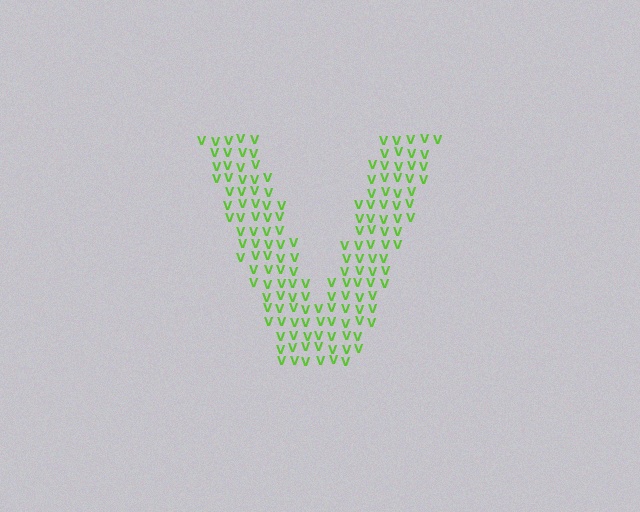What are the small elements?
The small elements are letter V's.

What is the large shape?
The large shape is the letter V.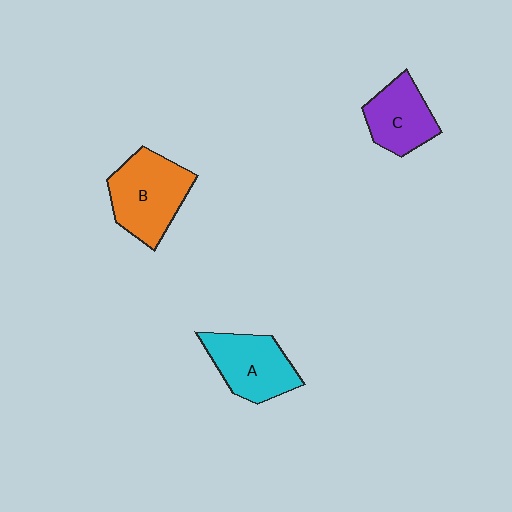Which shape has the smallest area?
Shape C (purple).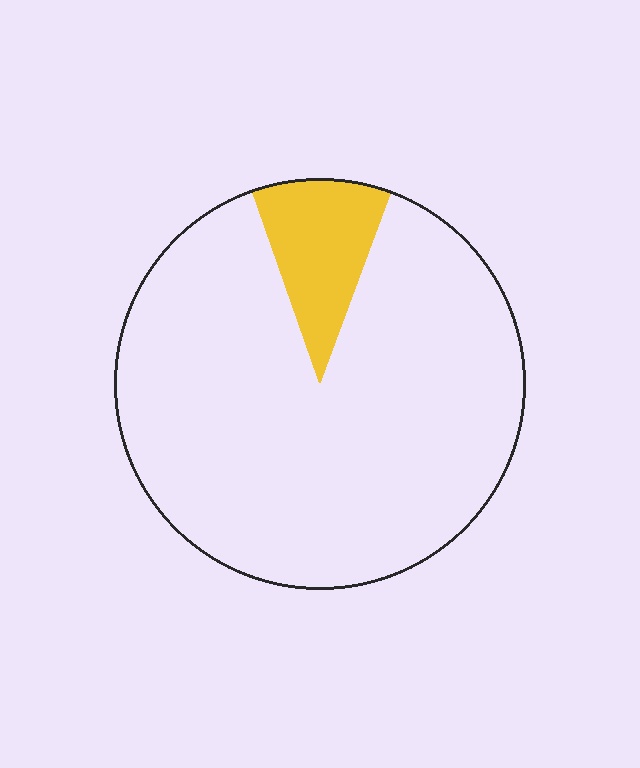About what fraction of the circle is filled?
About one tenth (1/10).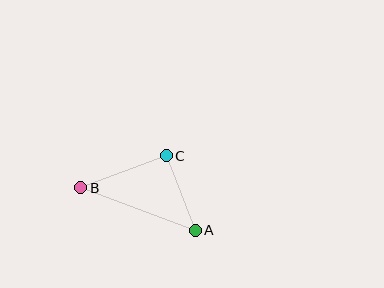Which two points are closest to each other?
Points A and C are closest to each other.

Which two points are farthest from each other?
Points A and B are farthest from each other.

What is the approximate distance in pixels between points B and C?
The distance between B and C is approximately 91 pixels.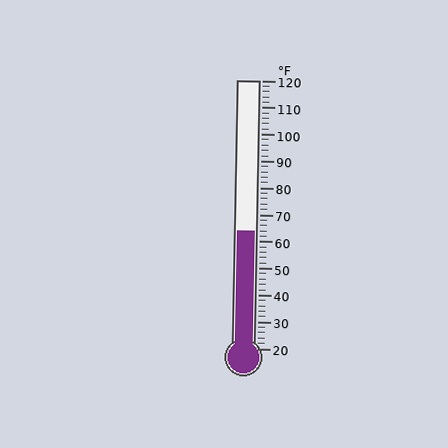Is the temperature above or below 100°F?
The temperature is below 100°F.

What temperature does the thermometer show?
The thermometer shows approximately 64°F.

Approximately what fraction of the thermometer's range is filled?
The thermometer is filled to approximately 45% of its range.